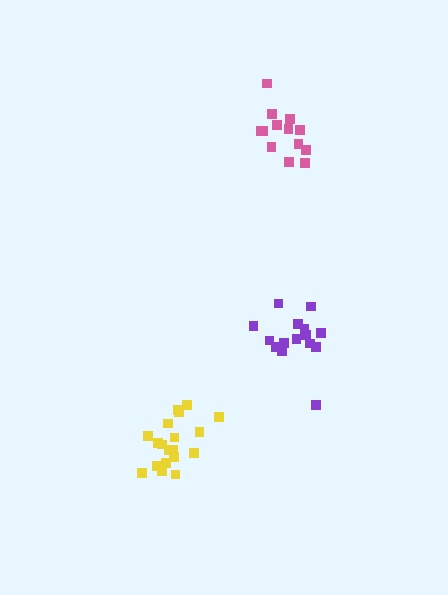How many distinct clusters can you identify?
There are 3 distinct clusters.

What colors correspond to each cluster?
The clusters are colored: purple, pink, yellow.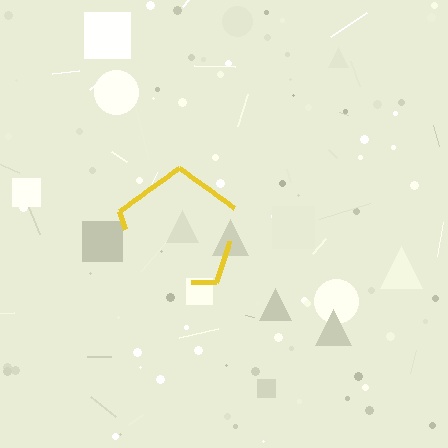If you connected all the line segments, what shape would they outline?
They would outline a pentagon.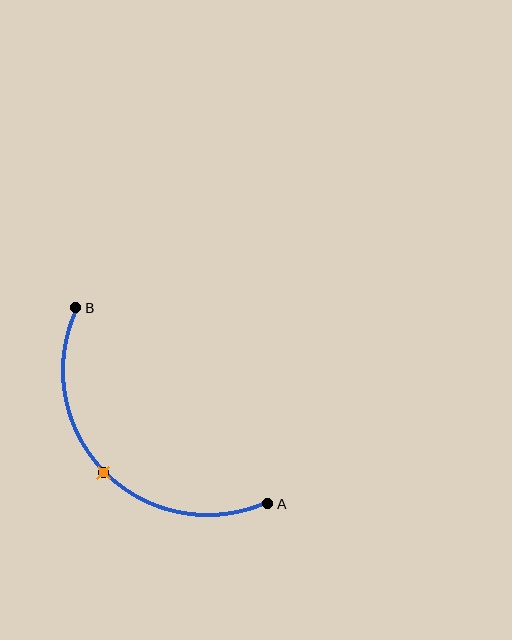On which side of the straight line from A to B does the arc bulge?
The arc bulges below and to the left of the straight line connecting A and B.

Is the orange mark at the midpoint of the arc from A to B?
Yes. The orange mark lies on the arc at equal arc-length from both A and B — it is the arc midpoint.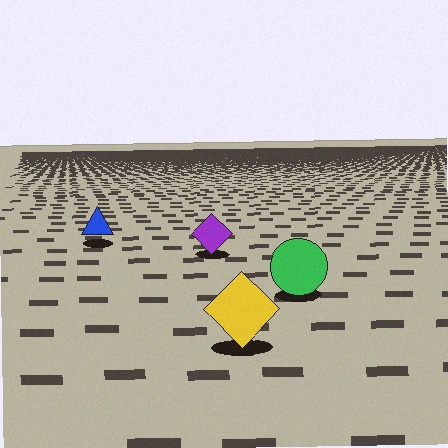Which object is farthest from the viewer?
The blue triangle is farthest from the viewer. It appears smaller and the ground texture around it is denser.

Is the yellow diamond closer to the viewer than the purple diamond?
Yes. The yellow diamond is closer — you can tell from the texture gradient: the ground texture is coarser near it.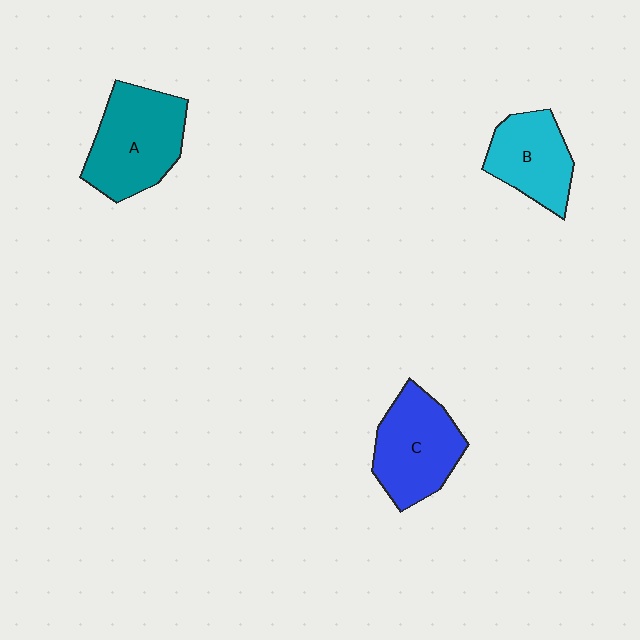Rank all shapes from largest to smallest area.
From largest to smallest: A (teal), C (blue), B (cyan).